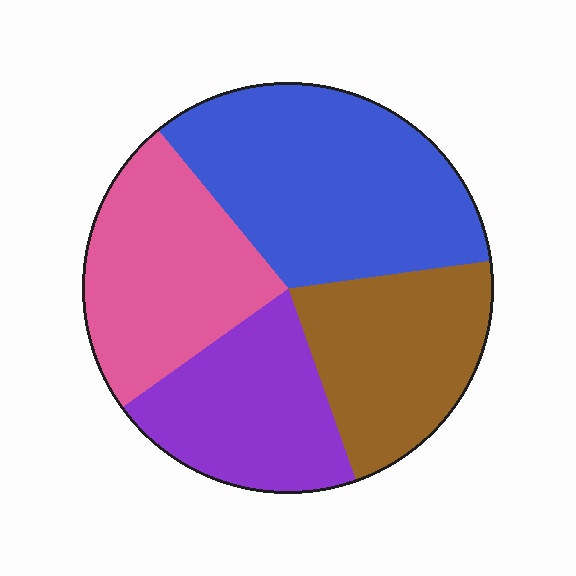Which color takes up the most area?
Blue, at roughly 35%.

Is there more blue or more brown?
Blue.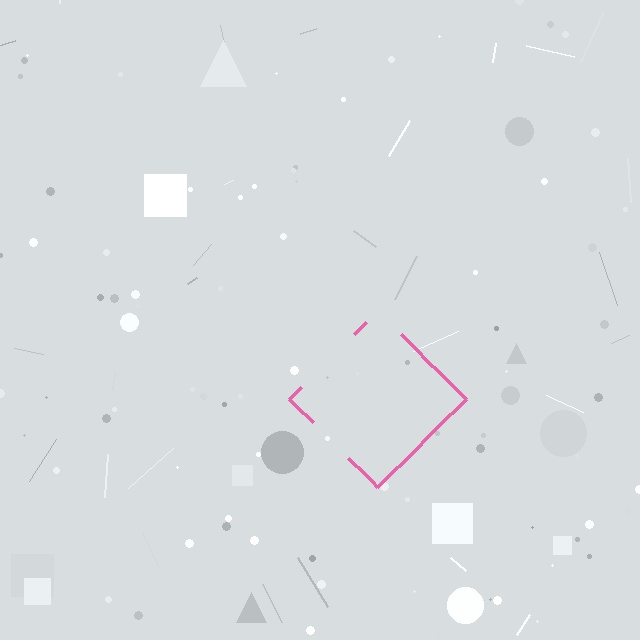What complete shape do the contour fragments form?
The contour fragments form a diamond.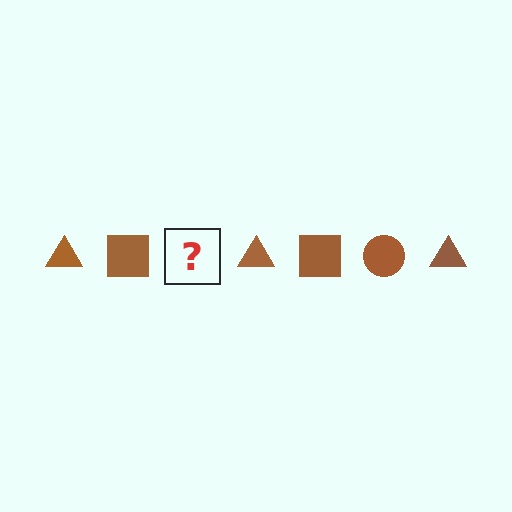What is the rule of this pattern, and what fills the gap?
The rule is that the pattern cycles through triangle, square, circle shapes in brown. The gap should be filled with a brown circle.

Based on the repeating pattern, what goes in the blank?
The blank should be a brown circle.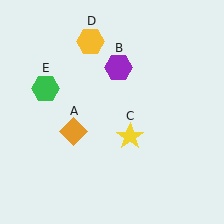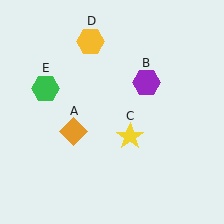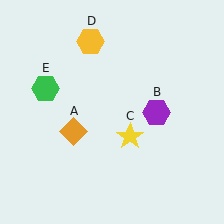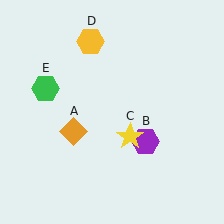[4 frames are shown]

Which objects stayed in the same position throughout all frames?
Orange diamond (object A) and yellow star (object C) and yellow hexagon (object D) and green hexagon (object E) remained stationary.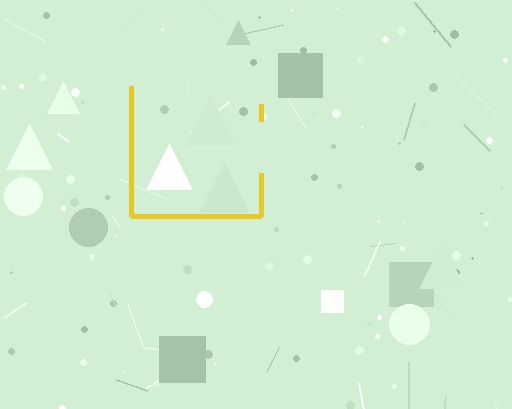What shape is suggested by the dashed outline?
The dashed outline suggests a square.